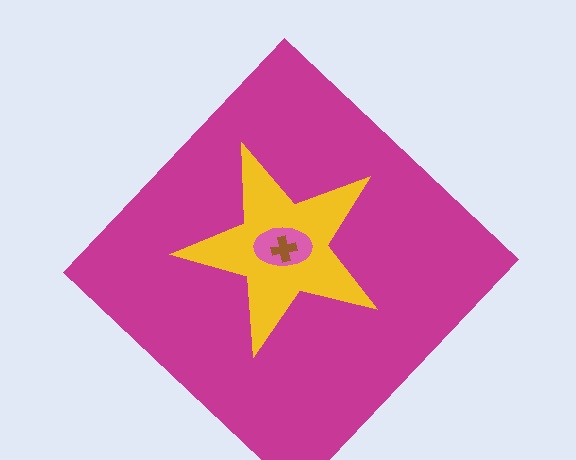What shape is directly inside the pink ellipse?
The brown cross.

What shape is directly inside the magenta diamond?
The yellow star.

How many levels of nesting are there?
4.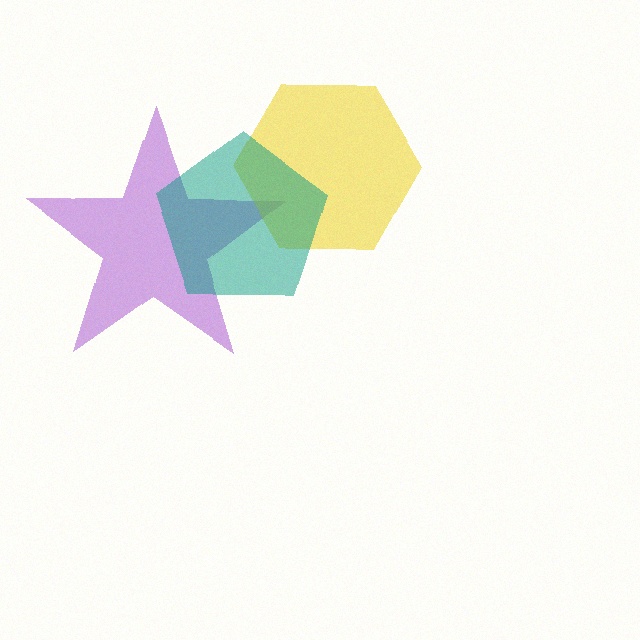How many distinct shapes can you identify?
There are 3 distinct shapes: a purple star, a yellow hexagon, a teal pentagon.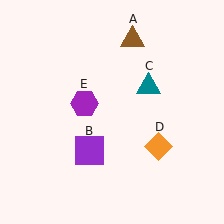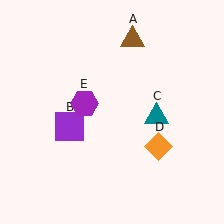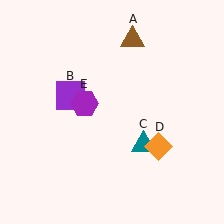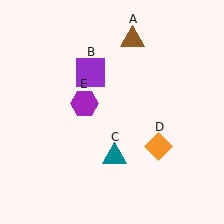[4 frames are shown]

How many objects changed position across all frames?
2 objects changed position: purple square (object B), teal triangle (object C).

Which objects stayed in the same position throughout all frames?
Brown triangle (object A) and orange diamond (object D) and purple hexagon (object E) remained stationary.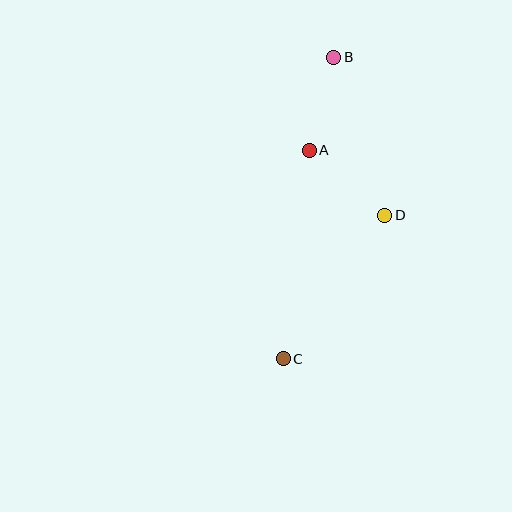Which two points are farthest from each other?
Points B and C are farthest from each other.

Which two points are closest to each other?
Points A and B are closest to each other.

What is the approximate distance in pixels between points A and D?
The distance between A and D is approximately 99 pixels.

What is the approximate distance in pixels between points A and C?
The distance between A and C is approximately 210 pixels.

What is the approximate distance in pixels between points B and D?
The distance between B and D is approximately 166 pixels.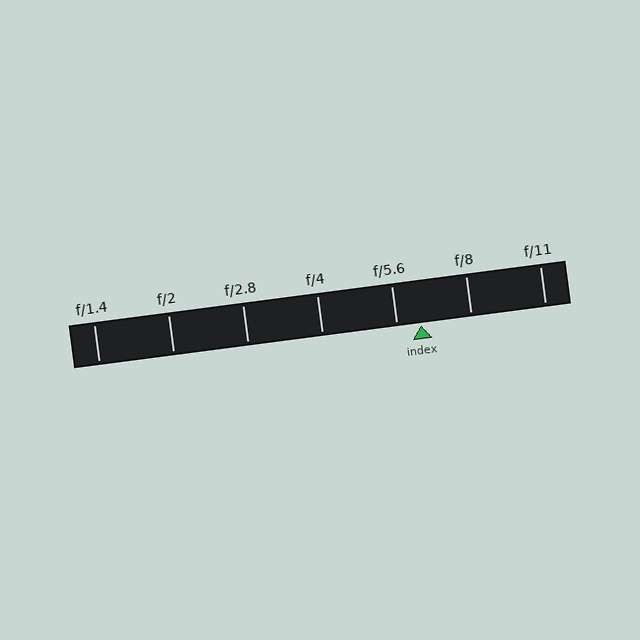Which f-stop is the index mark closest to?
The index mark is closest to f/5.6.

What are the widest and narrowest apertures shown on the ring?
The widest aperture shown is f/1.4 and the narrowest is f/11.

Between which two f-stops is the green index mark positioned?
The index mark is between f/5.6 and f/8.